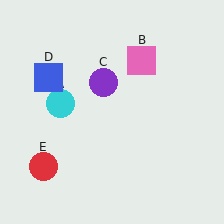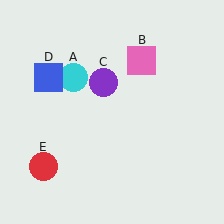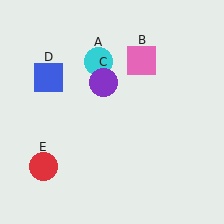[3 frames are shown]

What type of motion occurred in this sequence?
The cyan circle (object A) rotated clockwise around the center of the scene.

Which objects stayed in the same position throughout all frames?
Pink square (object B) and purple circle (object C) and blue square (object D) and red circle (object E) remained stationary.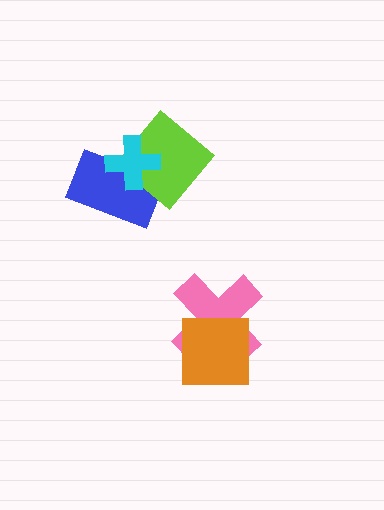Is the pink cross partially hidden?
Yes, it is partially covered by another shape.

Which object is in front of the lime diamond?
The cyan cross is in front of the lime diamond.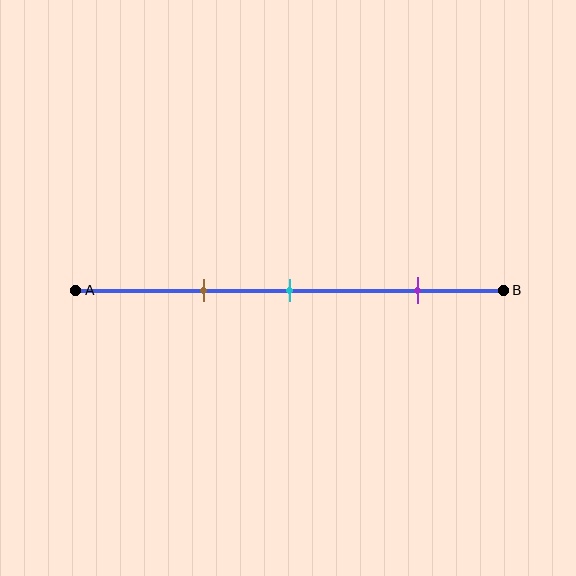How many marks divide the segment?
There are 3 marks dividing the segment.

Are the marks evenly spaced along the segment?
No, the marks are not evenly spaced.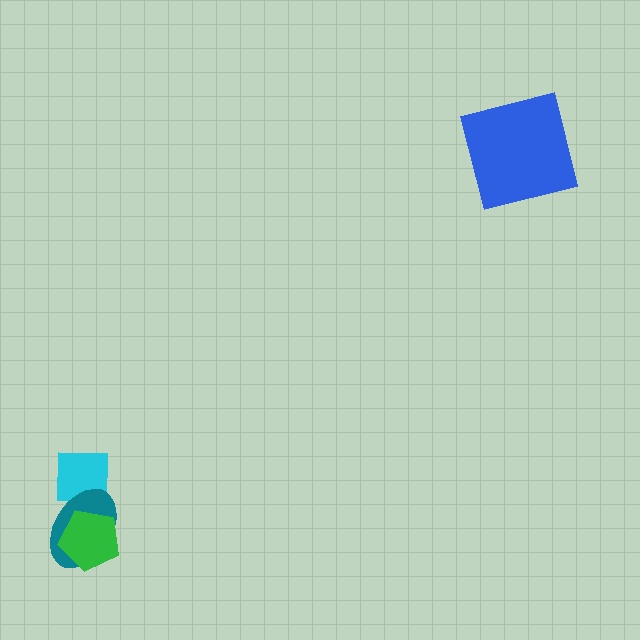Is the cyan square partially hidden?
Yes, it is partially covered by another shape.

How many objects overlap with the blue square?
0 objects overlap with the blue square.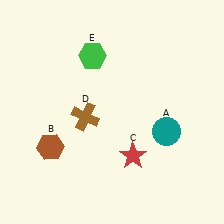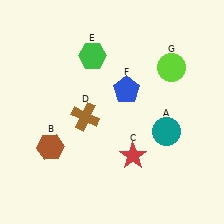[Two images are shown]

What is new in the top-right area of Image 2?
A blue pentagon (F) was added in the top-right area of Image 2.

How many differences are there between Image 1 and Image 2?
There are 2 differences between the two images.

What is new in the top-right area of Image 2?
A lime circle (G) was added in the top-right area of Image 2.